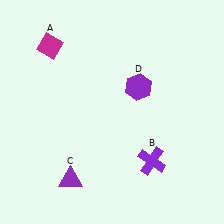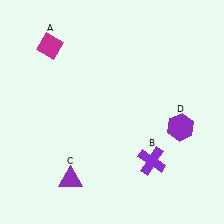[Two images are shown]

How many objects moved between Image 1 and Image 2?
1 object moved between the two images.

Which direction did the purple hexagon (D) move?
The purple hexagon (D) moved right.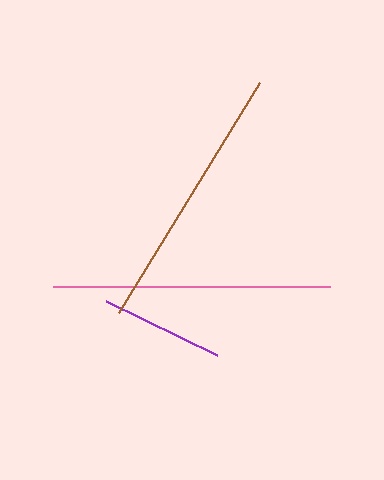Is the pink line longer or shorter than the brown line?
The pink line is longer than the brown line.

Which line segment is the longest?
The pink line is the longest at approximately 277 pixels.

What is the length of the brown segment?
The brown segment is approximately 270 pixels long.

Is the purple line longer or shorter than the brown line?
The brown line is longer than the purple line.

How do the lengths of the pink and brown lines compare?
The pink and brown lines are approximately the same length.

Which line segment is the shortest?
The purple line is the shortest at approximately 124 pixels.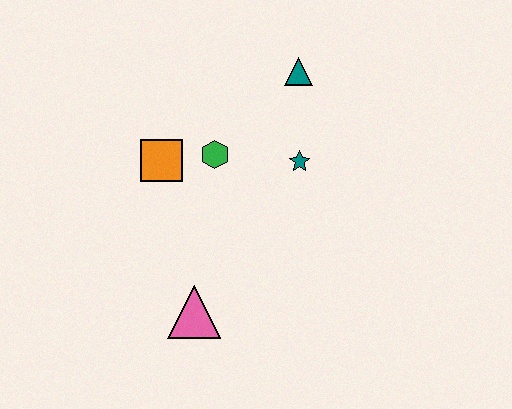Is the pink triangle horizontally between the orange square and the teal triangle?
Yes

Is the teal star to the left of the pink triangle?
No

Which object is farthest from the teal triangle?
The pink triangle is farthest from the teal triangle.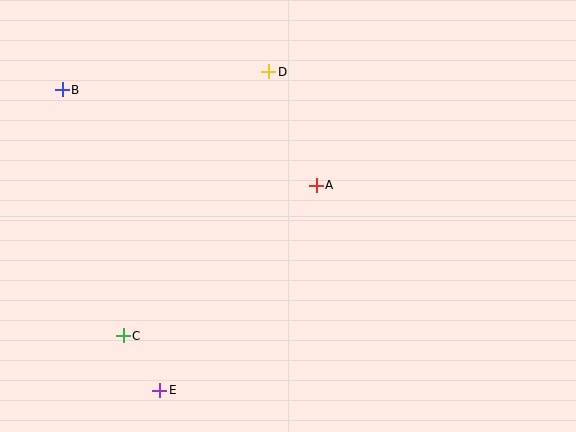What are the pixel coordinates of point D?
Point D is at (269, 72).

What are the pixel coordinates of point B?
Point B is at (62, 90).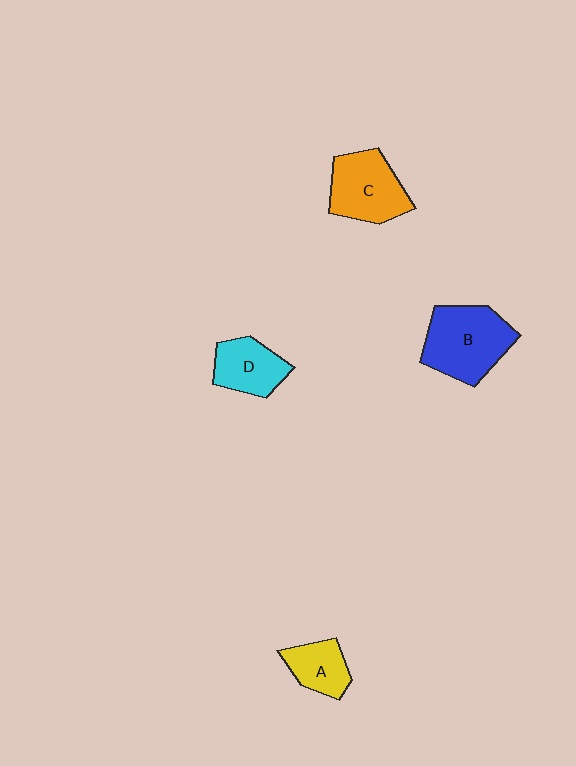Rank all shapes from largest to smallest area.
From largest to smallest: B (blue), C (orange), D (cyan), A (yellow).